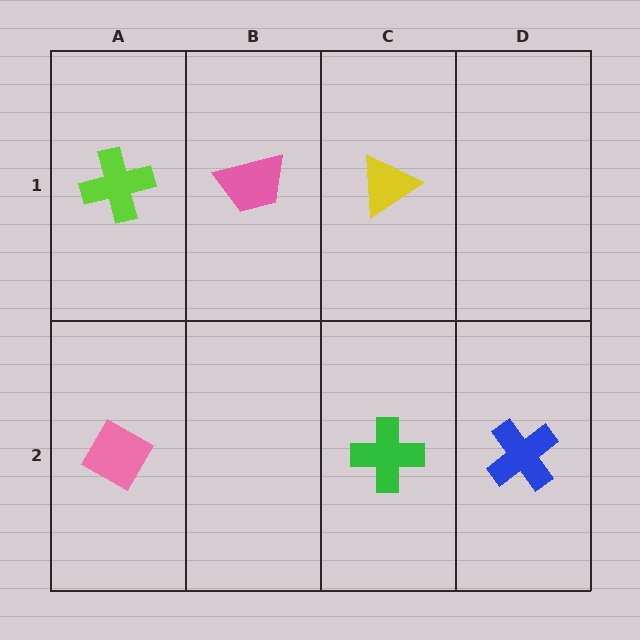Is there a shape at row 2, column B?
No, that cell is empty.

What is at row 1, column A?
A lime cross.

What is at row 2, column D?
A blue cross.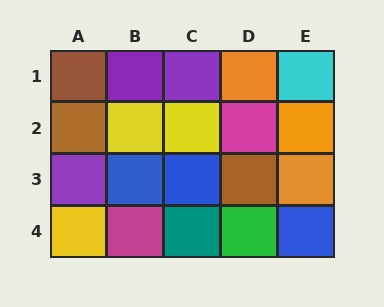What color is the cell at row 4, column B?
Magenta.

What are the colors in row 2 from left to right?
Brown, yellow, yellow, magenta, orange.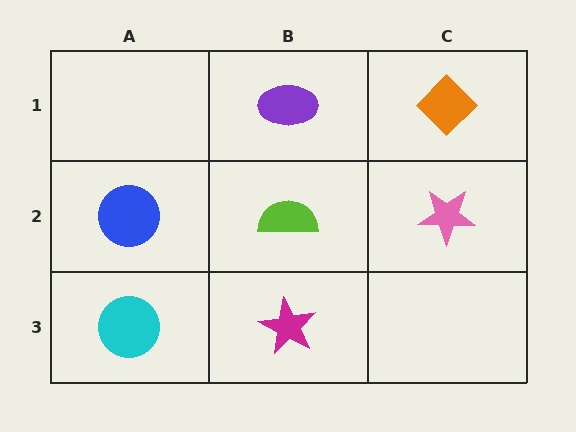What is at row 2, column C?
A pink star.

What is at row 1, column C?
An orange diamond.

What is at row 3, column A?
A cyan circle.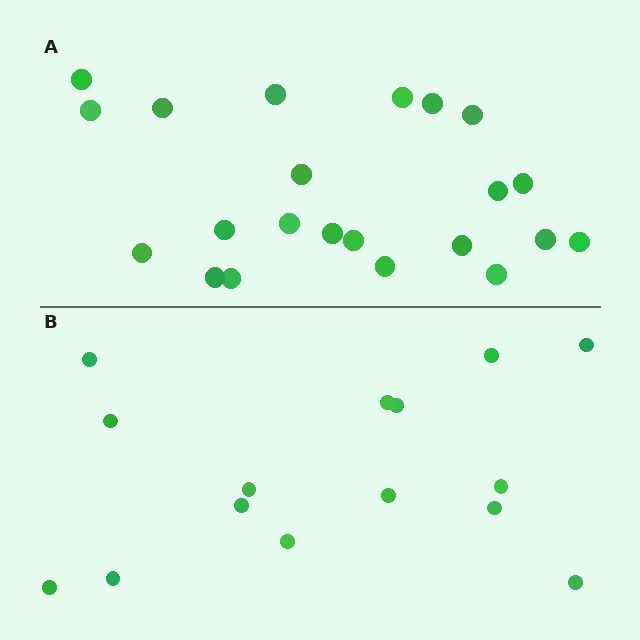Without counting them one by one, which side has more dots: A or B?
Region A (the top region) has more dots.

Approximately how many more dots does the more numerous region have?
Region A has roughly 8 or so more dots than region B.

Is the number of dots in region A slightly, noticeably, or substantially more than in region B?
Region A has substantially more. The ratio is roughly 1.5 to 1.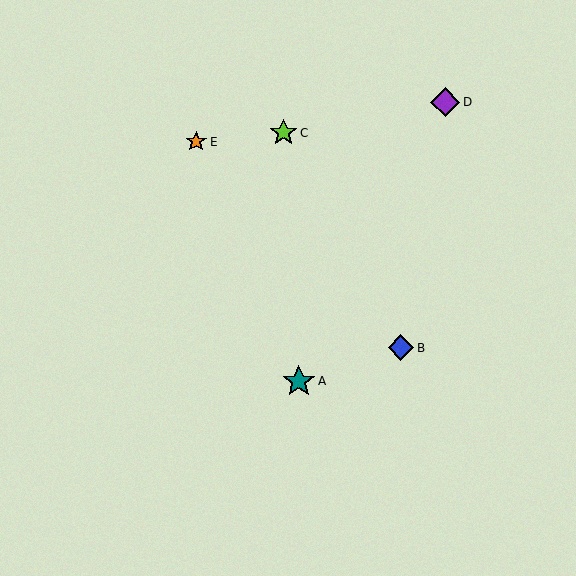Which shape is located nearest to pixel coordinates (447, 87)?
The purple diamond (labeled D) at (445, 102) is nearest to that location.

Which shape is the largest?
The teal star (labeled A) is the largest.